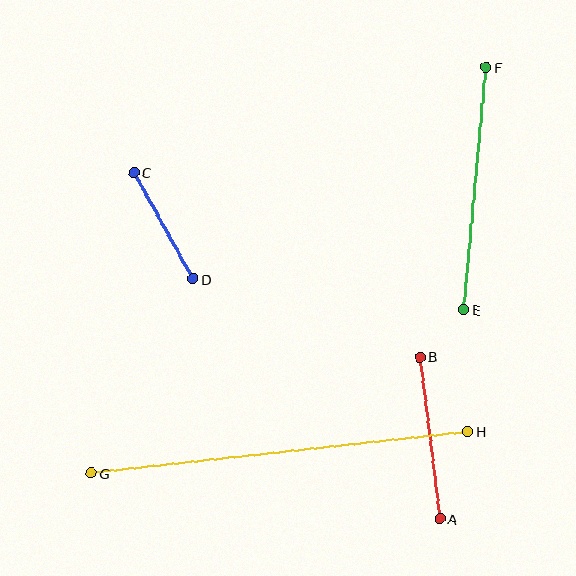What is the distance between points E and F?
The distance is approximately 243 pixels.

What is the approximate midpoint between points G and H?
The midpoint is at approximately (280, 452) pixels.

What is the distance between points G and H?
The distance is approximately 379 pixels.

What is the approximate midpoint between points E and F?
The midpoint is at approximately (475, 188) pixels.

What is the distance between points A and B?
The distance is approximately 163 pixels.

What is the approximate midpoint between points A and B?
The midpoint is at approximately (430, 438) pixels.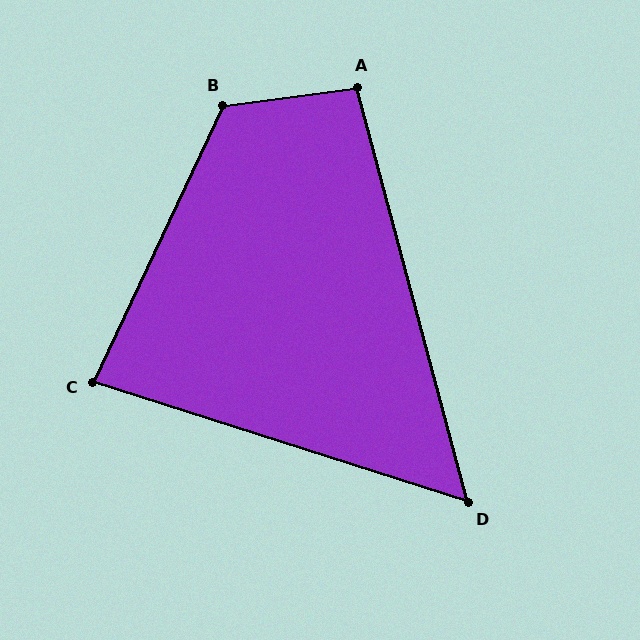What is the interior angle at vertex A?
Approximately 97 degrees (obtuse).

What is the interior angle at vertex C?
Approximately 83 degrees (acute).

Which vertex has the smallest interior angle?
D, at approximately 57 degrees.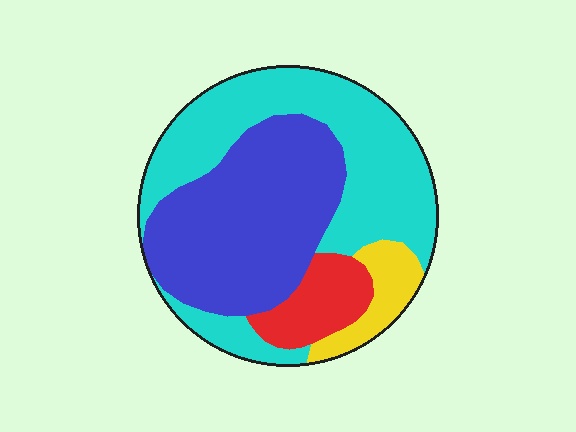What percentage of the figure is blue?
Blue takes up about two fifths (2/5) of the figure.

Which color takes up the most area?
Cyan, at roughly 45%.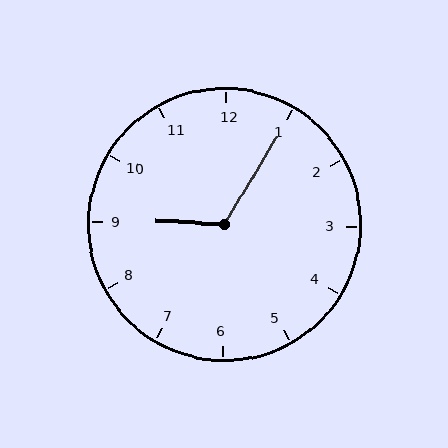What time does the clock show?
9:05.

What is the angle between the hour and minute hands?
Approximately 118 degrees.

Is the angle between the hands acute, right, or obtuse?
It is obtuse.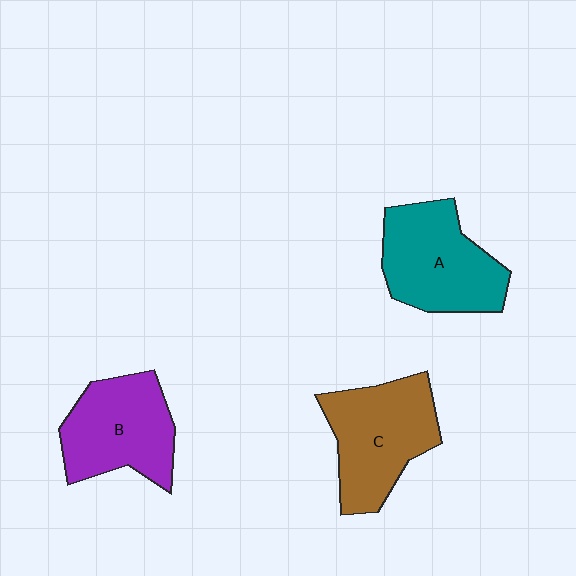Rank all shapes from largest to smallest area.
From largest to smallest: C (brown), A (teal), B (purple).